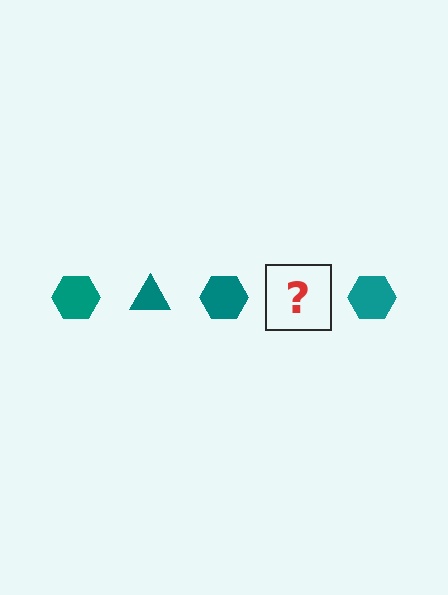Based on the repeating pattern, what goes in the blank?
The blank should be a teal triangle.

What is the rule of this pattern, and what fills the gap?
The rule is that the pattern cycles through hexagon, triangle shapes in teal. The gap should be filled with a teal triangle.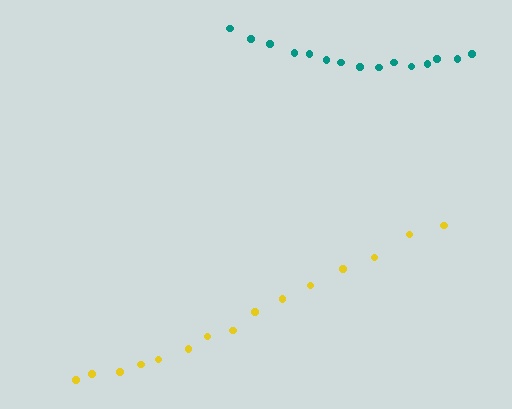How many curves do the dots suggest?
There are 2 distinct paths.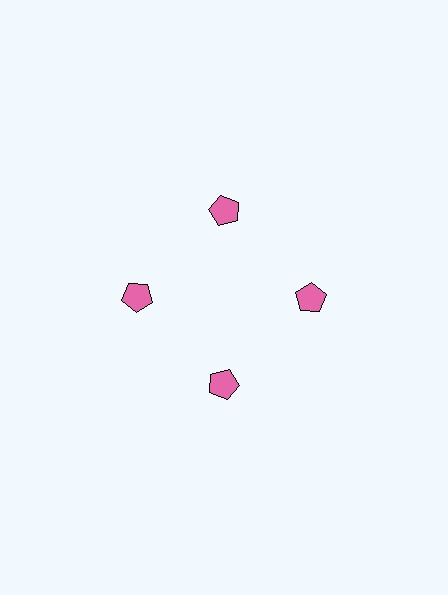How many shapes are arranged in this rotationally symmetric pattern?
There are 4 shapes, arranged in 4 groups of 1.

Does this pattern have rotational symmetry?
Yes, this pattern has 4-fold rotational symmetry. It looks the same after rotating 90 degrees around the center.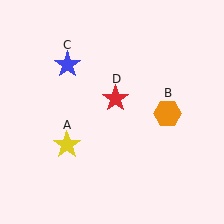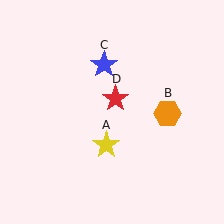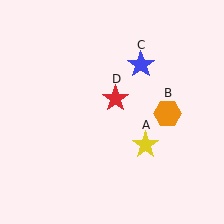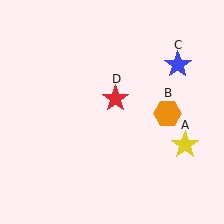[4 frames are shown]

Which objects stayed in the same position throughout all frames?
Orange hexagon (object B) and red star (object D) remained stationary.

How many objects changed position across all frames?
2 objects changed position: yellow star (object A), blue star (object C).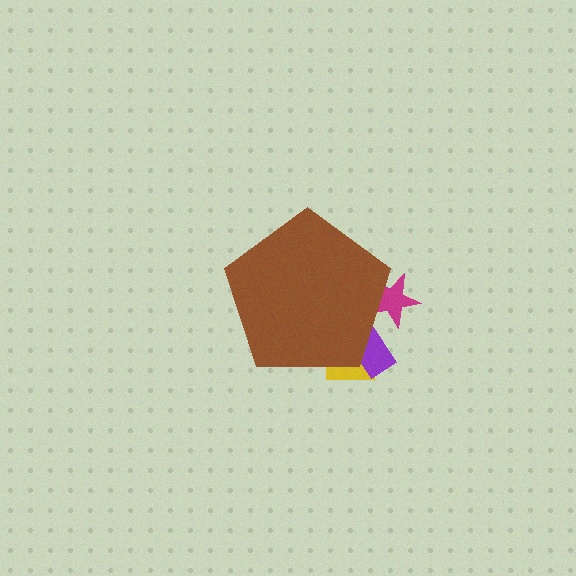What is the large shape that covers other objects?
A brown pentagon.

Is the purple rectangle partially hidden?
Yes, the purple rectangle is partially hidden behind the brown pentagon.